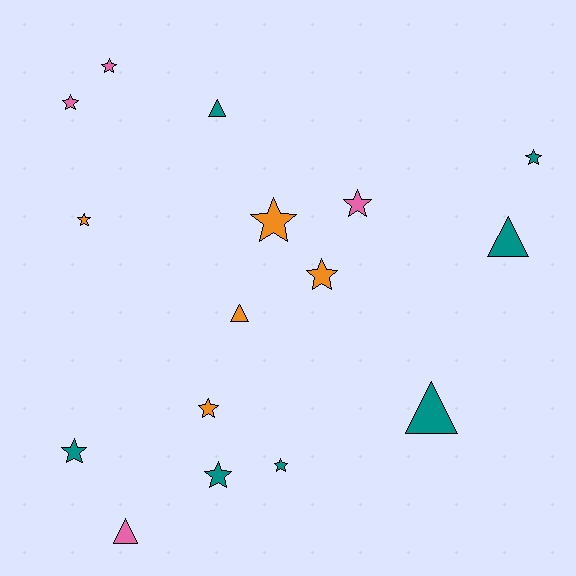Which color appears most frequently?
Teal, with 7 objects.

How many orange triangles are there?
There is 1 orange triangle.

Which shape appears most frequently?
Star, with 11 objects.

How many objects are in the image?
There are 16 objects.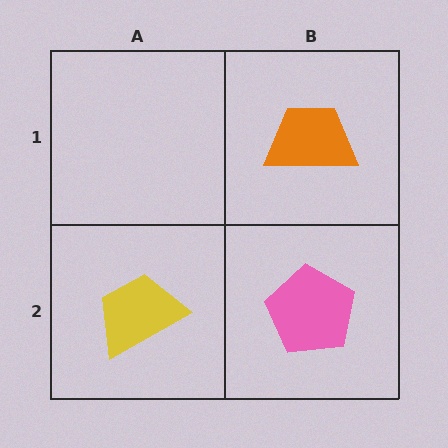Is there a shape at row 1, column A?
No, that cell is empty.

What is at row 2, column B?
A pink pentagon.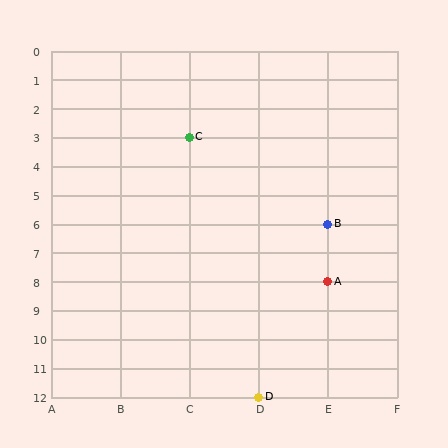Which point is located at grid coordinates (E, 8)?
Point A is at (E, 8).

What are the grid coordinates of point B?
Point B is at grid coordinates (E, 6).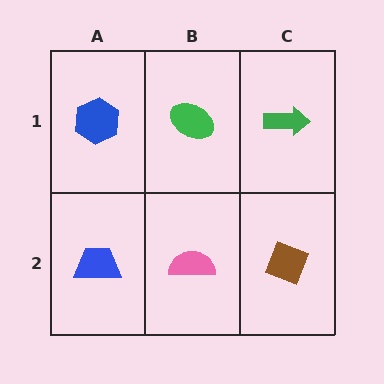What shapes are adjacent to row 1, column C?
A brown diamond (row 2, column C), a green ellipse (row 1, column B).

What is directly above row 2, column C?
A green arrow.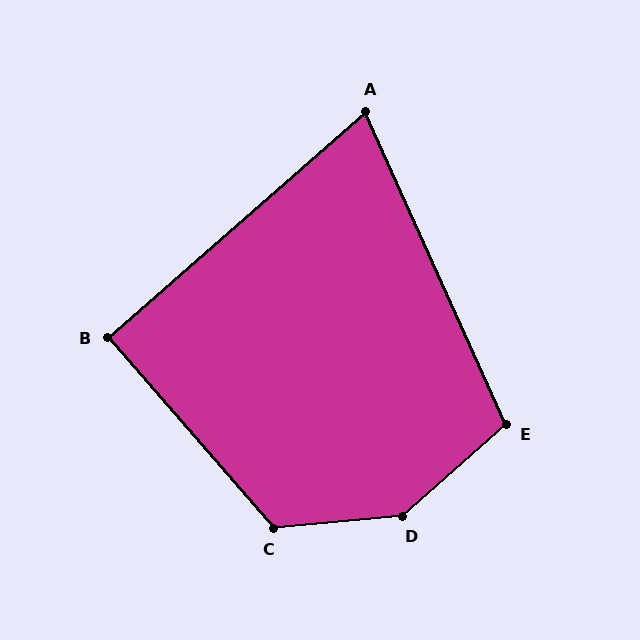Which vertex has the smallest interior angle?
A, at approximately 73 degrees.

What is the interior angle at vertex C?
Approximately 126 degrees (obtuse).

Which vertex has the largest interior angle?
D, at approximately 143 degrees.